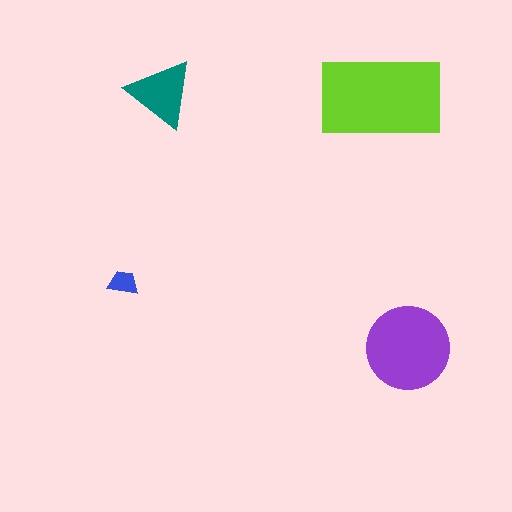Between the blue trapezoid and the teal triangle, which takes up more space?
The teal triangle.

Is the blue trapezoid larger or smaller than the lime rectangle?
Smaller.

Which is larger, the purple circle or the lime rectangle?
The lime rectangle.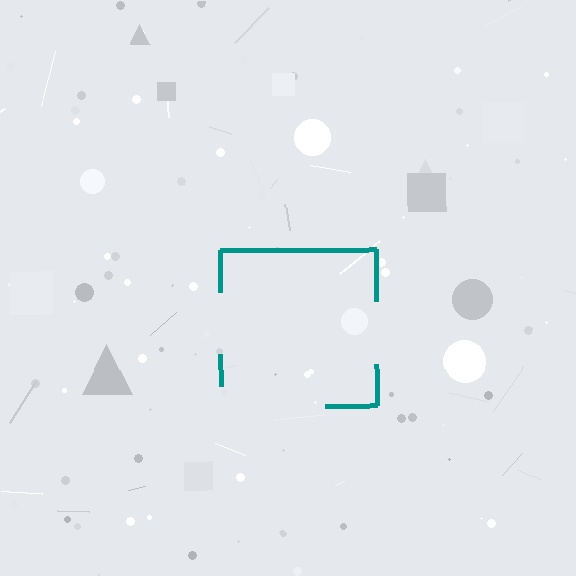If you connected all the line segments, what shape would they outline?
They would outline a square.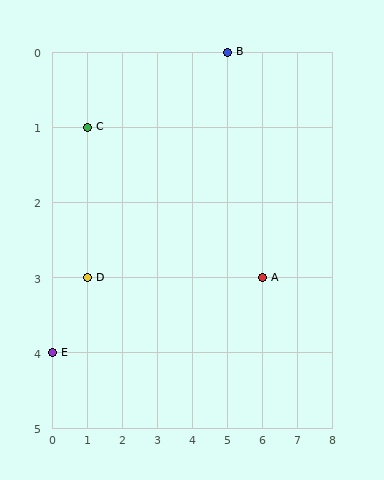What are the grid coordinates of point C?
Point C is at grid coordinates (1, 1).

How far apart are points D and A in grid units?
Points D and A are 5 columns apart.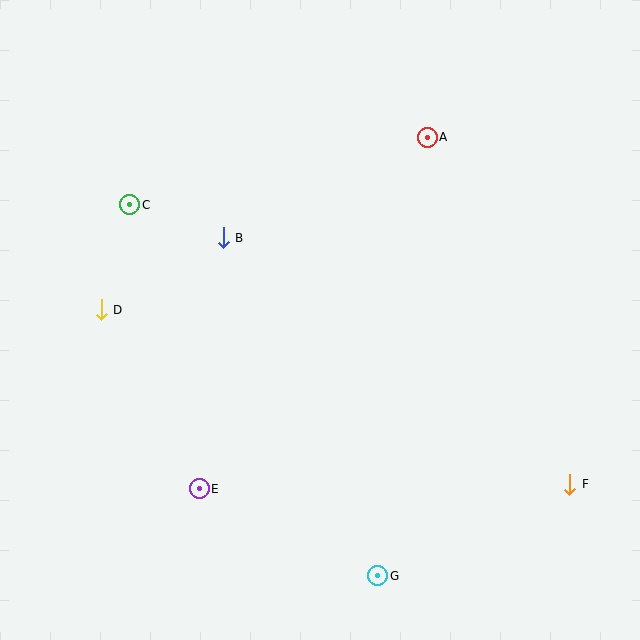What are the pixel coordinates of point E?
Point E is at (199, 489).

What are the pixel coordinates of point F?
Point F is at (570, 484).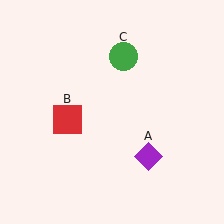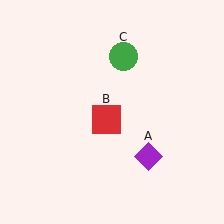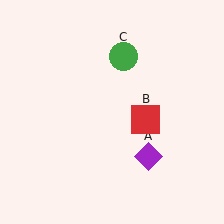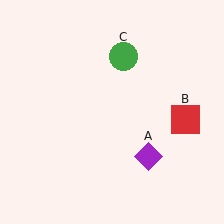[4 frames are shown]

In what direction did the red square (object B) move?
The red square (object B) moved right.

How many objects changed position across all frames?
1 object changed position: red square (object B).